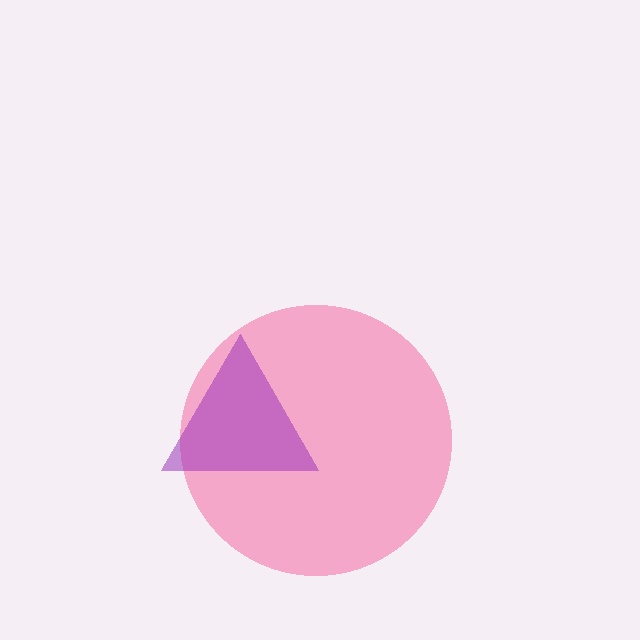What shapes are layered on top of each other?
The layered shapes are: a pink circle, a purple triangle.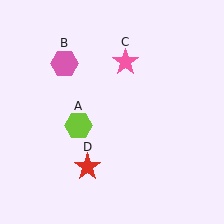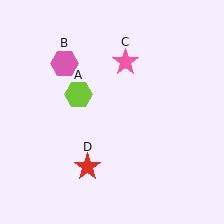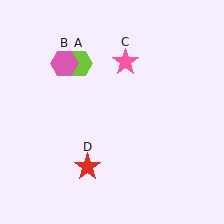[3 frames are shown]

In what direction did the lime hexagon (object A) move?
The lime hexagon (object A) moved up.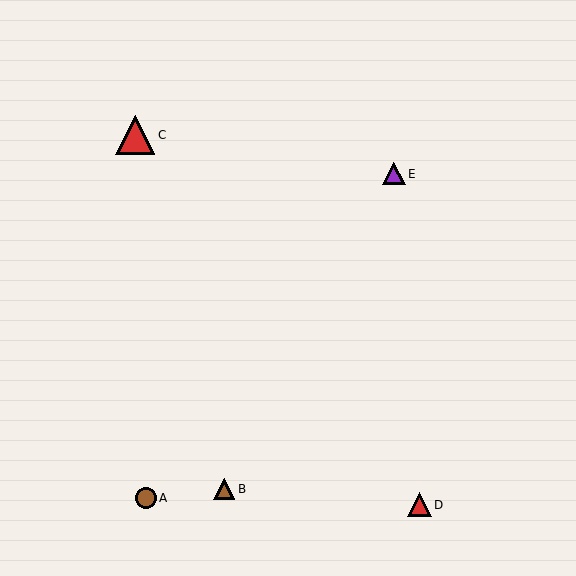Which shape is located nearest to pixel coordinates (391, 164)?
The purple triangle (labeled E) at (394, 174) is nearest to that location.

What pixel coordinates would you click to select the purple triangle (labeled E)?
Click at (394, 174) to select the purple triangle E.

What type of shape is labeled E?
Shape E is a purple triangle.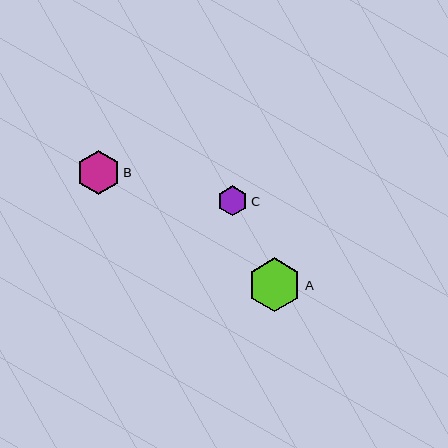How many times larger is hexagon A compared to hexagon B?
Hexagon A is approximately 1.2 times the size of hexagon B.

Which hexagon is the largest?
Hexagon A is the largest with a size of approximately 54 pixels.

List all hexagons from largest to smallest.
From largest to smallest: A, B, C.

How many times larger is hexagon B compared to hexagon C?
Hexagon B is approximately 1.4 times the size of hexagon C.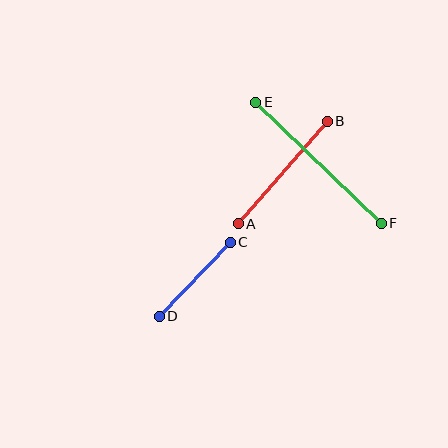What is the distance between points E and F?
The distance is approximately 174 pixels.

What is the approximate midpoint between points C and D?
The midpoint is at approximately (195, 279) pixels.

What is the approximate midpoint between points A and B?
The midpoint is at approximately (283, 173) pixels.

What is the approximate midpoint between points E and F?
The midpoint is at approximately (318, 163) pixels.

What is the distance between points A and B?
The distance is approximately 136 pixels.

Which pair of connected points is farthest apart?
Points E and F are farthest apart.